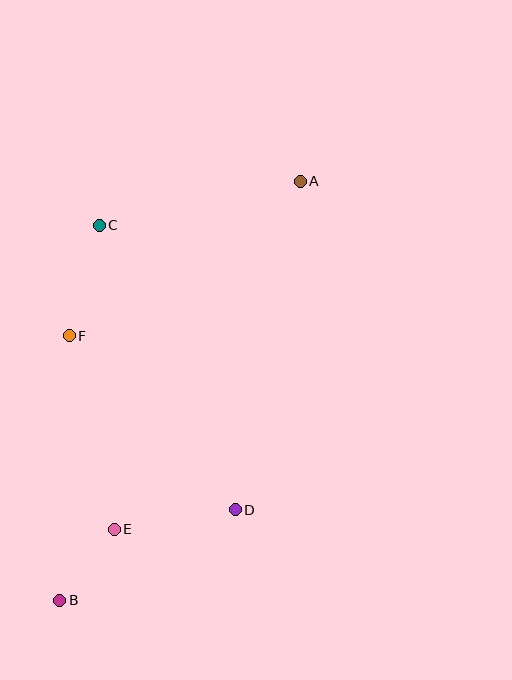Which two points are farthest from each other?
Points A and B are farthest from each other.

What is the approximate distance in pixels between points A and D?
The distance between A and D is approximately 335 pixels.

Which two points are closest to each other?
Points B and E are closest to each other.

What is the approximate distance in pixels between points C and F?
The distance between C and F is approximately 115 pixels.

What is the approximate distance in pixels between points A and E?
The distance between A and E is approximately 394 pixels.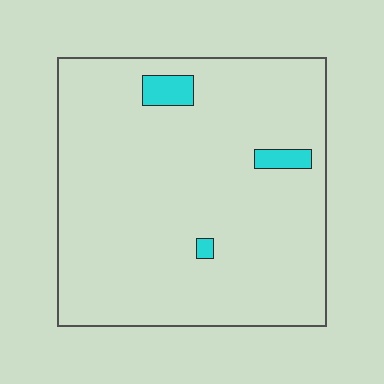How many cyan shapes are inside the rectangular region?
3.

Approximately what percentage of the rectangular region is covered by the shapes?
Approximately 5%.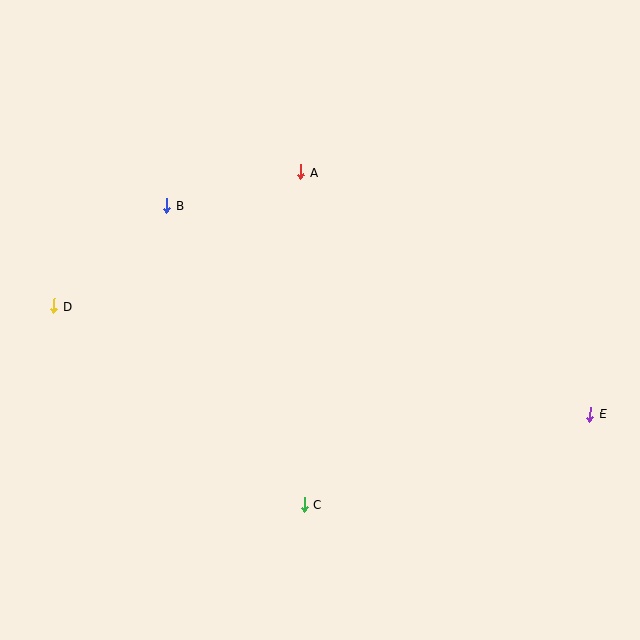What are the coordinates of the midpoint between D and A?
The midpoint between D and A is at (177, 239).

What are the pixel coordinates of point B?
Point B is at (167, 205).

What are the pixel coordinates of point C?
Point C is at (304, 504).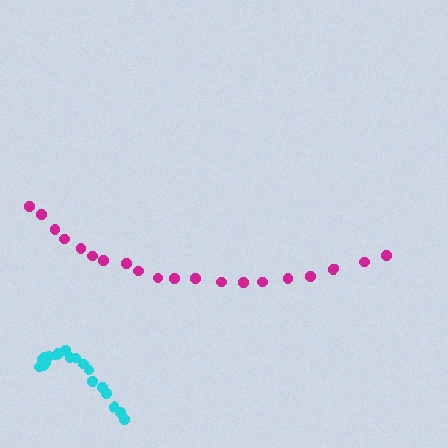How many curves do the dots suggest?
There are 2 distinct paths.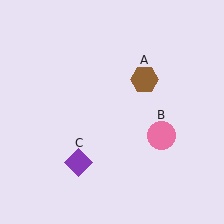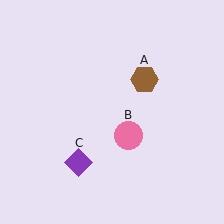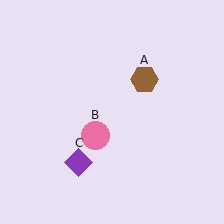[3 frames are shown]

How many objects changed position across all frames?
1 object changed position: pink circle (object B).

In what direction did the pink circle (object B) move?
The pink circle (object B) moved left.